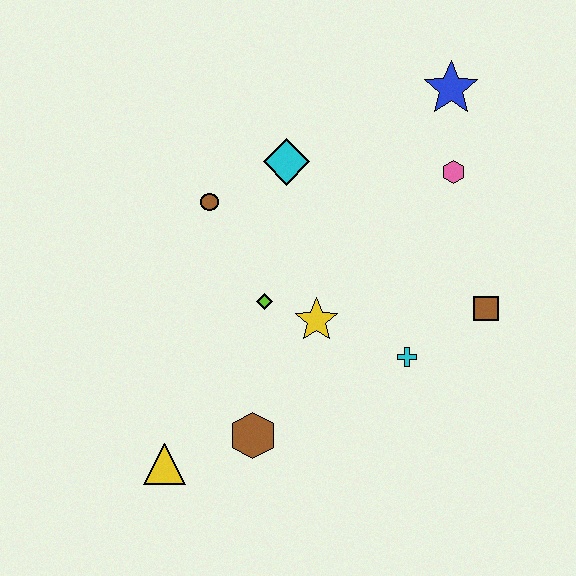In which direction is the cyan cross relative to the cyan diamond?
The cyan cross is below the cyan diamond.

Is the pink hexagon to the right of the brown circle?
Yes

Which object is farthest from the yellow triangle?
The blue star is farthest from the yellow triangle.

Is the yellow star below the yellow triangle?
No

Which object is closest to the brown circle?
The cyan diamond is closest to the brown circle.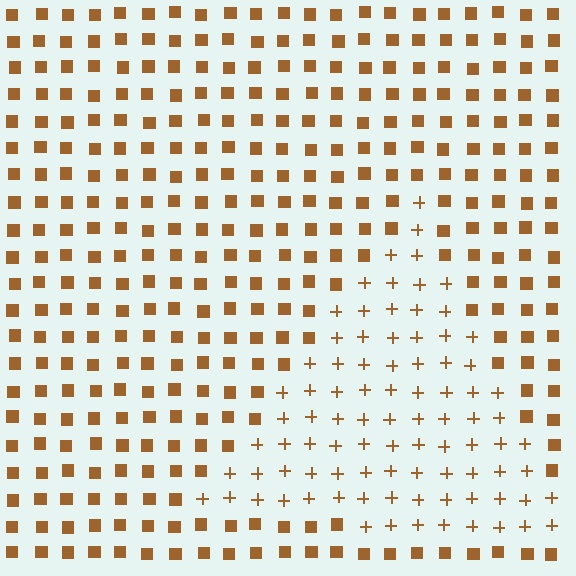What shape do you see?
I see a triangle.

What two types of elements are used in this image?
The image uses plus signs inside the triangle region and squares outside it.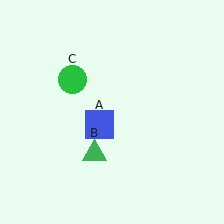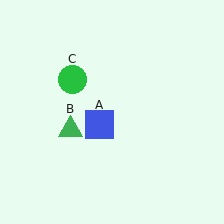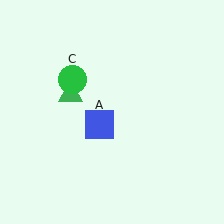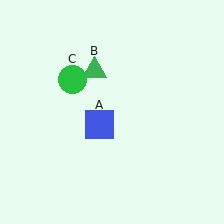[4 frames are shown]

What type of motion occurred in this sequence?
The green triangle (object B) rotated clockwise around the center of the scene.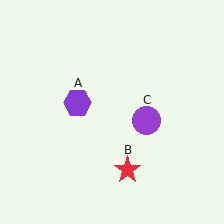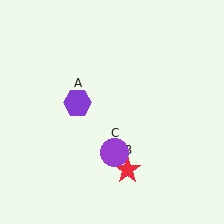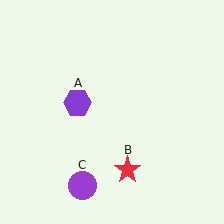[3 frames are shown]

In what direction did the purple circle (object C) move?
The purple circle (object C) moved down and to the left.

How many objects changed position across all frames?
1 object changed position: purple circle (object C).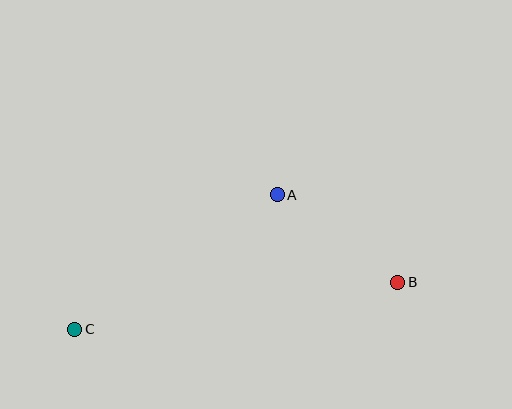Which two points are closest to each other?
Points A and B are closest to each other.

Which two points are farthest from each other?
Points B and C are farthest from each other.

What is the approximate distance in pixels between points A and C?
The distance between A and C is approximately 243 pixels.